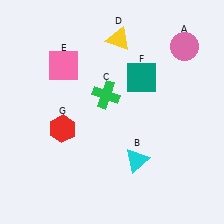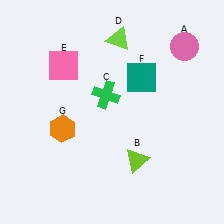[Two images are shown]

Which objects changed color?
B changed from cyan to lime. D changed from yellow to lime. G changed from red to orange.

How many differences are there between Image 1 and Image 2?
There are 3 differences between the two images.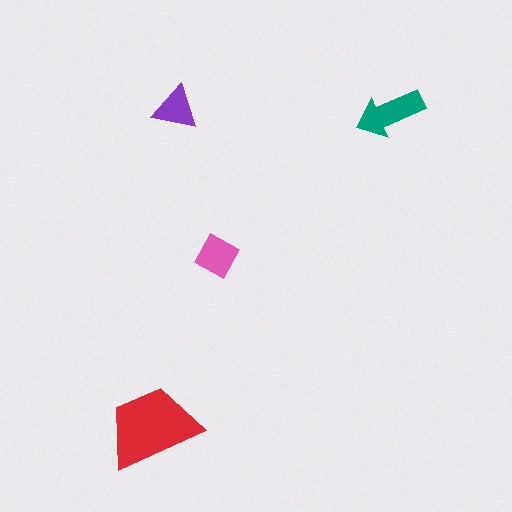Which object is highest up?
The purple triangle is topmost.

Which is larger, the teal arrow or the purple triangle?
The teal arrow.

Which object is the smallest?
The purple triangle.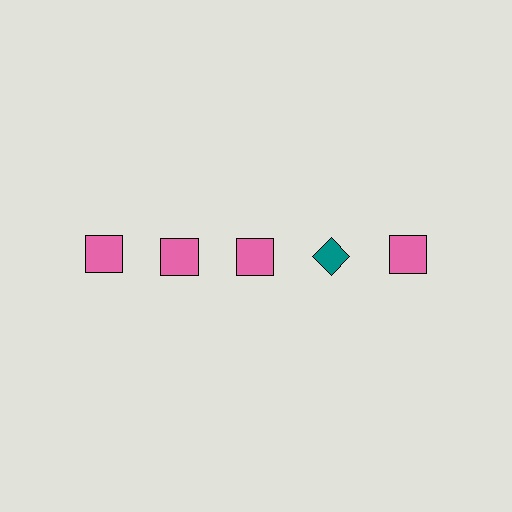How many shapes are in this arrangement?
There are 5 shapes arranged in a grid pattern.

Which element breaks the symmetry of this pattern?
The teal diamond in the top row, second from right column breaks the symmetry. All other shapes are pink squares.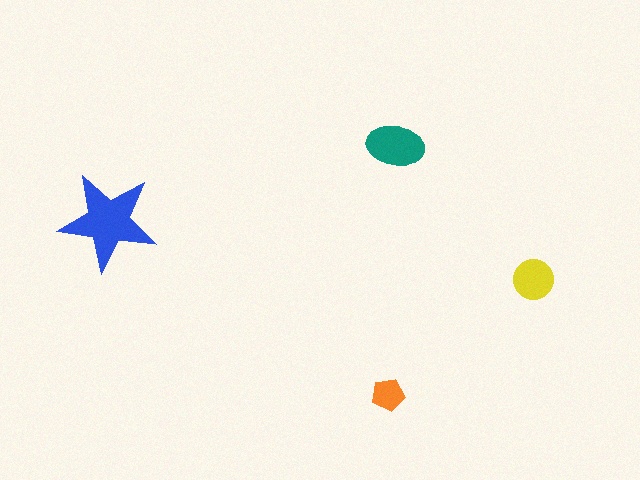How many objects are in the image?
There are 4 objects in the image.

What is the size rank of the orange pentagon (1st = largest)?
4th.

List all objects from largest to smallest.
The blue star, the teal ellipse, the yellow circle, the orange pentagon.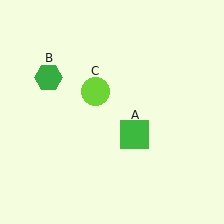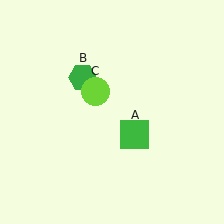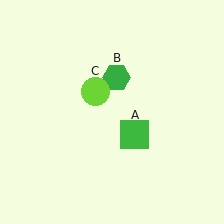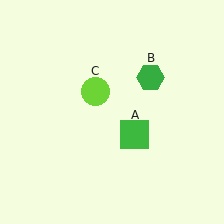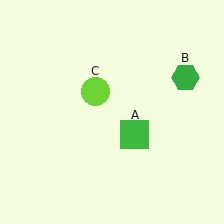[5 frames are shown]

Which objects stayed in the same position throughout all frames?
Green square (object A) and lime circle (object C) remained stationary.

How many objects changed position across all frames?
1 object changed position: green hexagon (object B).